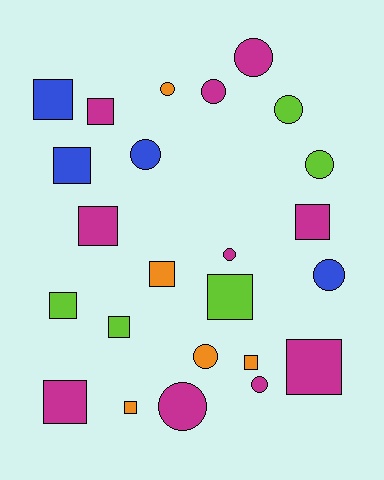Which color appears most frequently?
Magenta, with 10 objects.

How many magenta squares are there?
There are 5 magenta squares.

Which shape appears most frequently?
Square, with 13 objects.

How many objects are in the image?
There are 24 objects.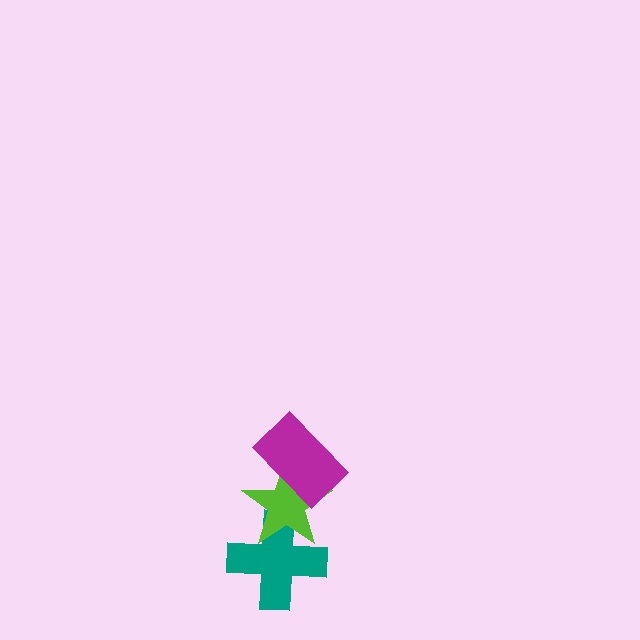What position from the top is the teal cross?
The teal cross is 3rd from the top.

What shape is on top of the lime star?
The magenta rectangle is on top of the lime star.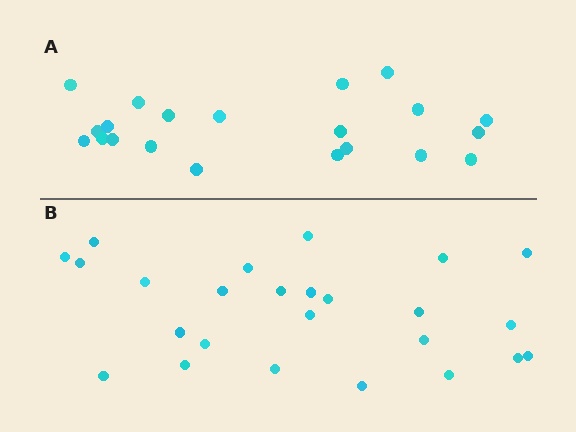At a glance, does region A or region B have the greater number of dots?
Region B (the bottom region) has more dots.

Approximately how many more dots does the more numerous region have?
Region B has about 4 more dots than region A.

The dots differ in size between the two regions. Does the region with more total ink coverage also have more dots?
No. Region A has more total ink coverage because its dots are larger, but region B actually contains more individual dots. Total area can be misleading — the number of items is what matters here.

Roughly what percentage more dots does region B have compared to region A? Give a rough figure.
About 20% more.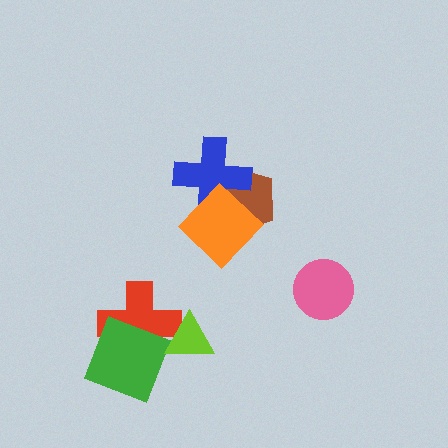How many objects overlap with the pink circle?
0 objects overlap with the pink circle.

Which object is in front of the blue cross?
The orange diamond is in front of the blue cross.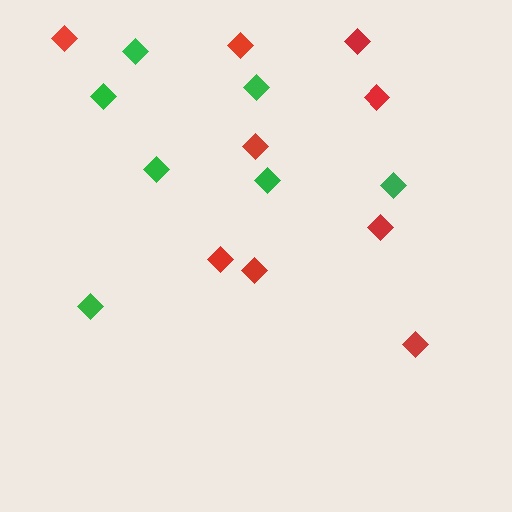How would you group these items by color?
There are 2 groups: one group of green diamonds (7) and one group of red diamonds (9).